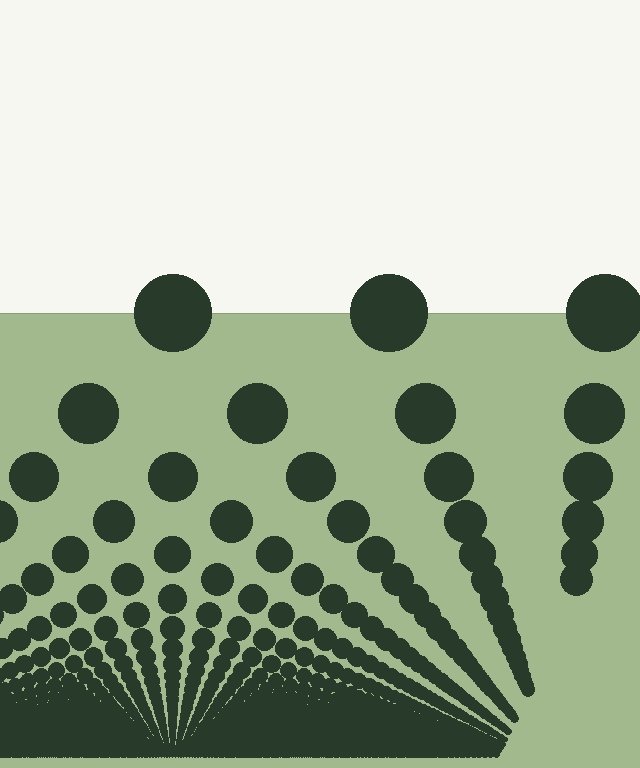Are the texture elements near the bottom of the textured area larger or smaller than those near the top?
Smaller. The gradient is inverted — elements near the bottom are smaller and denser.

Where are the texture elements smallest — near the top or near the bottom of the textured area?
Near the bottom.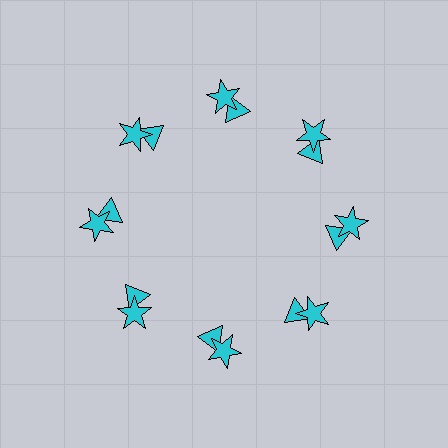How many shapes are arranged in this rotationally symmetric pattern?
There are 16 shapes, arranged in 8 groups of 2.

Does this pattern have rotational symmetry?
Yes, this pattern has 8-fold rotational symmetry. It looks the same after rotating 45 degrees around the center.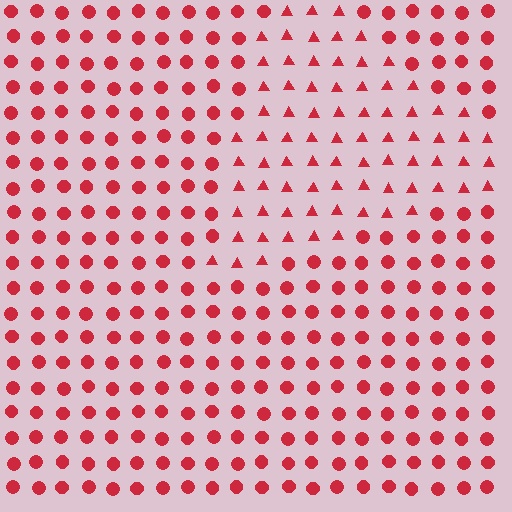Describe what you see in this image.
The image is filled with small red elements arranged in a uniform grid. A triangle-shaped region contains triangles, while the surrounding area contains circles. The boundary is defined purely by the change in element shape.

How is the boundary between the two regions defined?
The boundary is defined by a change in element shape: triangles inside vs. circles outside. All elements share the same color and spacing.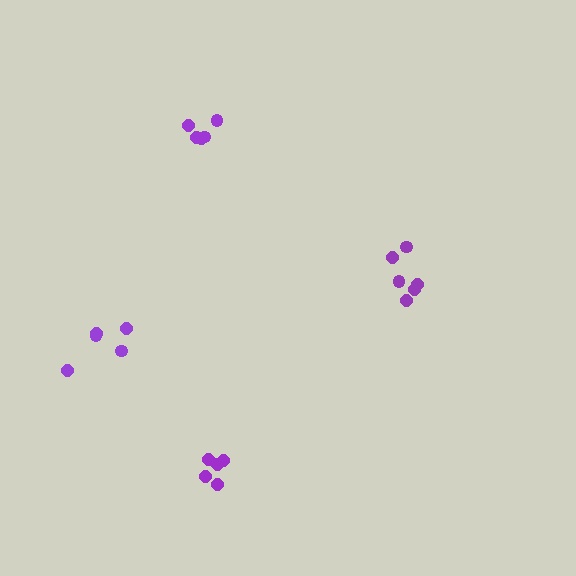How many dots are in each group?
Group 1: 6 dots, Group 2: 5 dots, Group 3: 5 dots, Group 4: 5 dots (21 total).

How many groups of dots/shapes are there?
There are 4 groups.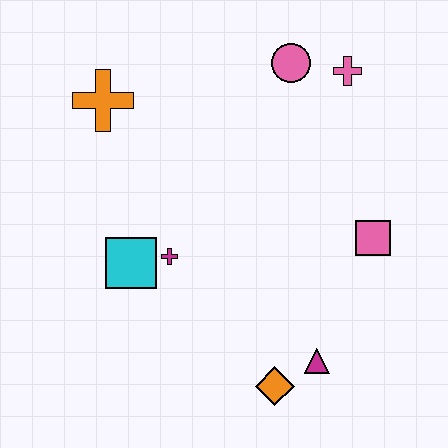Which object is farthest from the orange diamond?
The orange cross is farthest from the orange diamond.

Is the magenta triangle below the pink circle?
Yes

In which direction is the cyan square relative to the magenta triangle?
The cyan square is to the left of the magenta triangle.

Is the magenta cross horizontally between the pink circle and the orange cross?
Yes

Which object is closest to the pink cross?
The pink circle is closest to the pink cross.